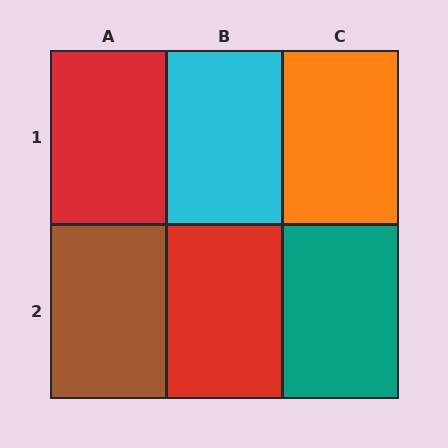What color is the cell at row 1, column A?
Red.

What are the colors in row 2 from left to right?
Brown, red, teal.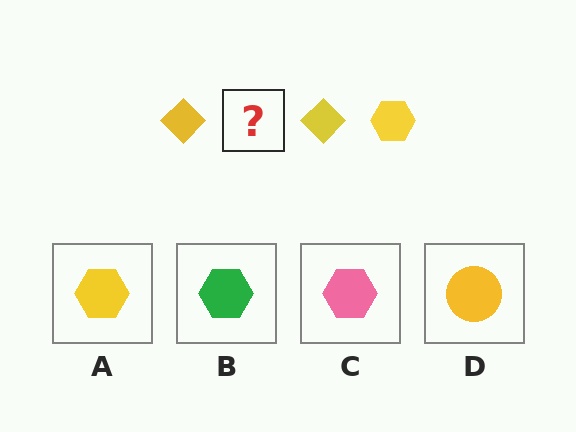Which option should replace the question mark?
Option A.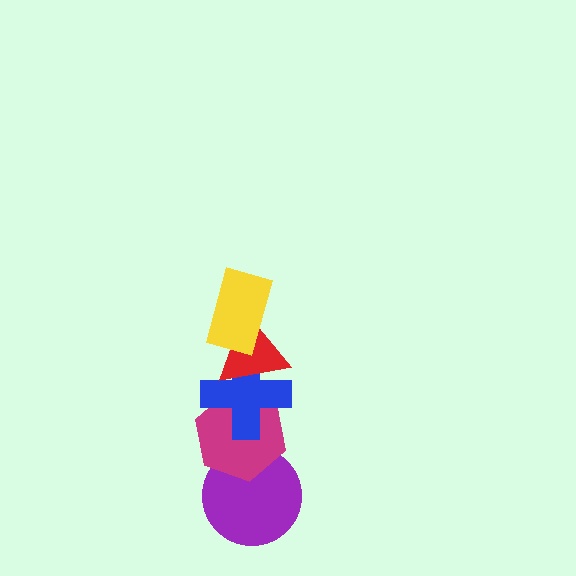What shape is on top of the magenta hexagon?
The blue cross is on top of the magenta hexagon.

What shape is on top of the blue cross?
The red triangle is on top of the blue cross.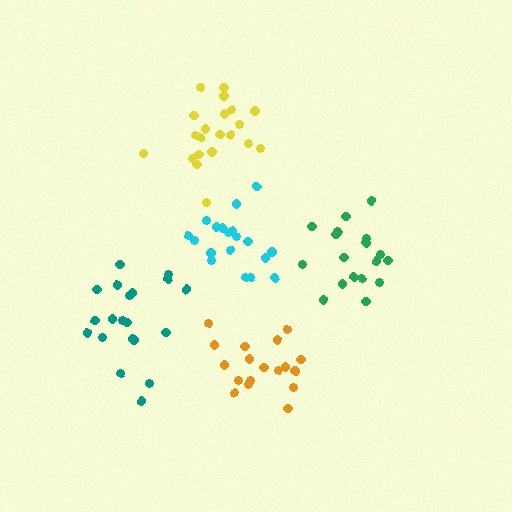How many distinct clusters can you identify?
There are 5 distinct clusters.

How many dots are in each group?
Group 1: 19 dots, Group 2: 18 dots, Group 3: 19 dots, Group 4: 20 dots, Group 5: 21 dots (97 total).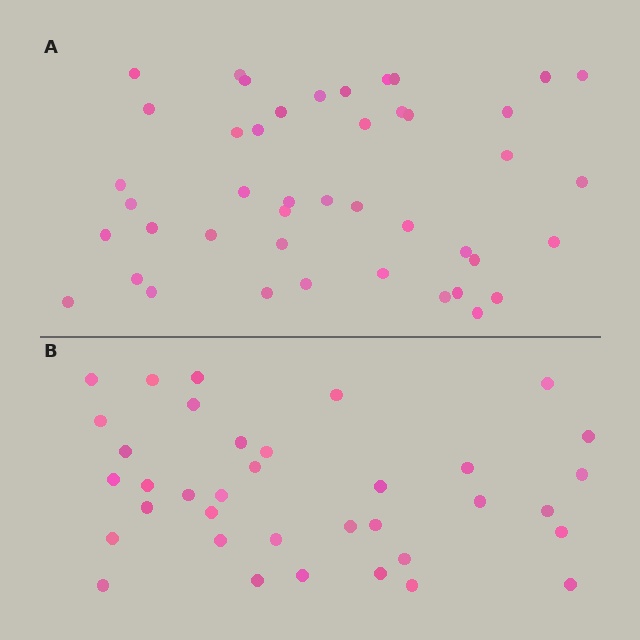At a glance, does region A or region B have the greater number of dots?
Region A (the top region) has more dots.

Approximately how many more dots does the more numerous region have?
Region A has roughly 8 or so more dots than region B.